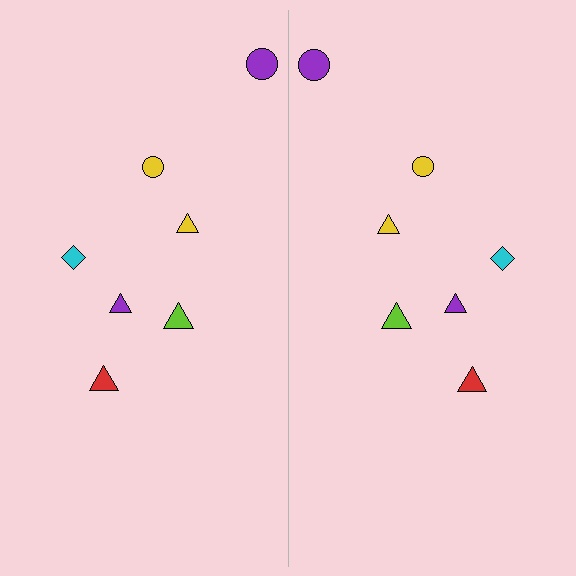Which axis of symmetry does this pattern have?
The pattern has a vertical axis of symmetry running through the center of the image.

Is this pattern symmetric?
Yes, this pattern has bilateral (reflection) symmetry.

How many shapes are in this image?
There are 14 shapes in this image.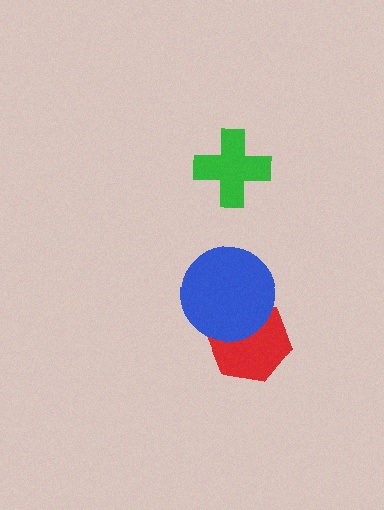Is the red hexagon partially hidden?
Yes, it is partially covered by another shape.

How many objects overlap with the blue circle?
1 object overlaps with the blue circle.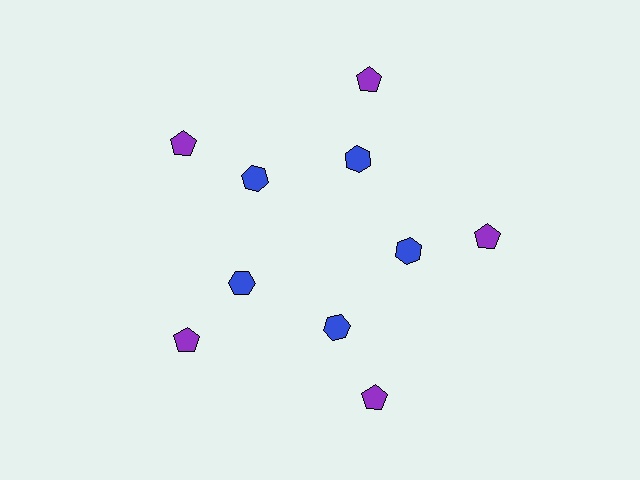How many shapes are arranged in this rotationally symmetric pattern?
There are 10 shapes, arranged in 5 groups of 2.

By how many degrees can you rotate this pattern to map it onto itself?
The pattern maps onto itself every 72 degrees of rotation.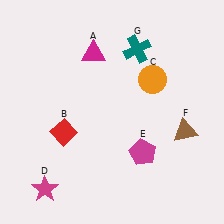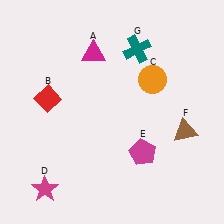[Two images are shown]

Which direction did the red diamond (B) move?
The red diamond (B) moved up.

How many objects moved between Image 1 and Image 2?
1 object moved between the two images.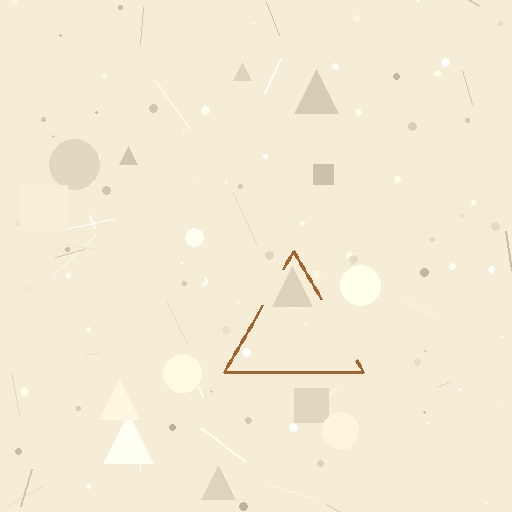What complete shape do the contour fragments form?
The contour fragments form a triangle.